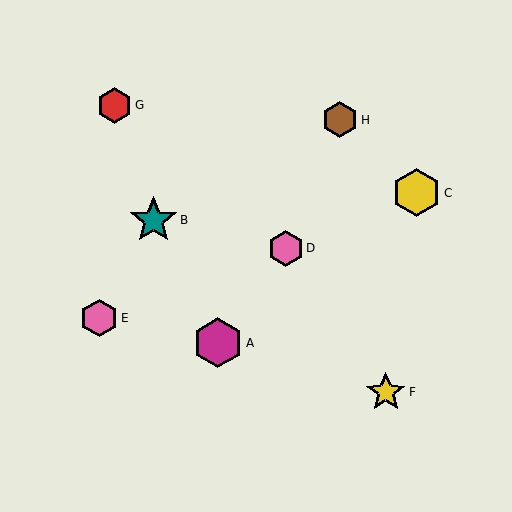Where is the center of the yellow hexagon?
The center of the yellow hexagon is at (417, 193).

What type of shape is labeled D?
Shape D is a pink hexagon.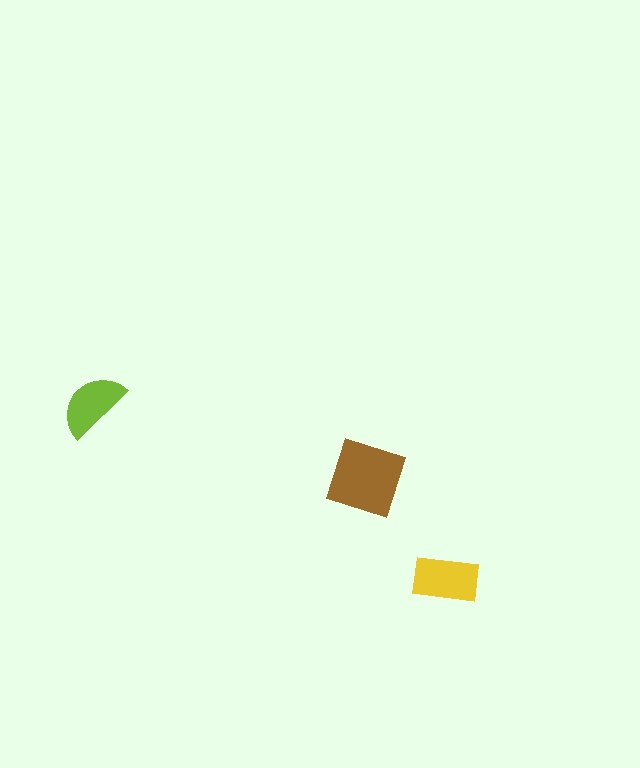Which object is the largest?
The brown square.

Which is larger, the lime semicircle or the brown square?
The brown square.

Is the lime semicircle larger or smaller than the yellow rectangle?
Smaller.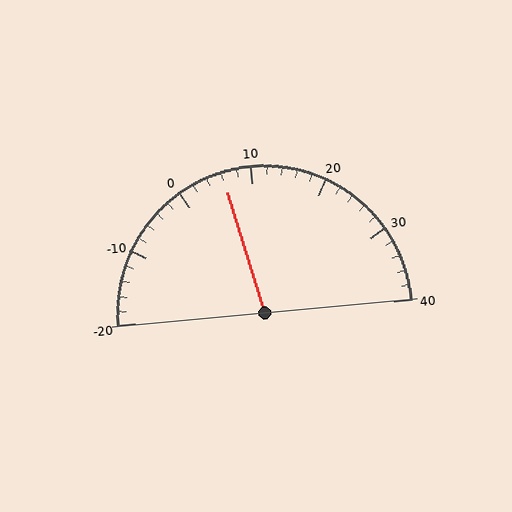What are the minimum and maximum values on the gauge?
The gauge ranges from -20 to 40.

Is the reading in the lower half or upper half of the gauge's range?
The reading is in the lower half of the range (-20 to 40).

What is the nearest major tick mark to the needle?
The nearest major tick mark is 10.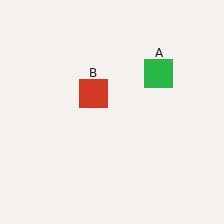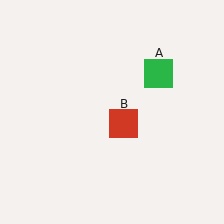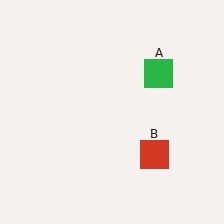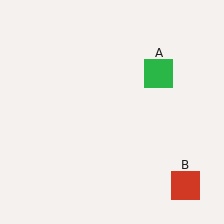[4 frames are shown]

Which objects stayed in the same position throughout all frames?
Green square (object A) remained stationary.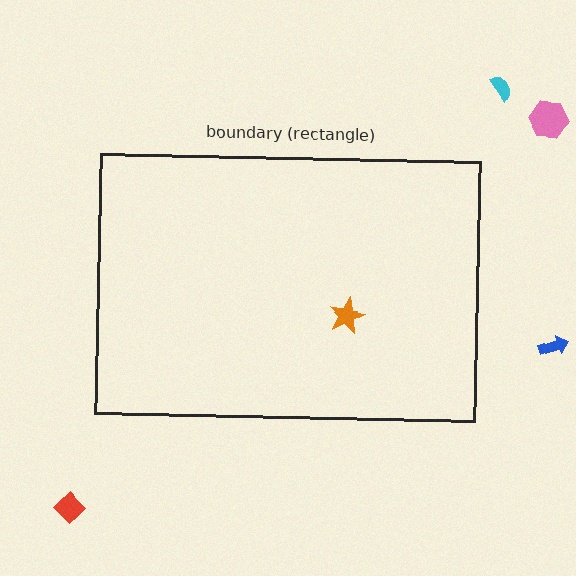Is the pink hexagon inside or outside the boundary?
Outside.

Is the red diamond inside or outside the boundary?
Outside.